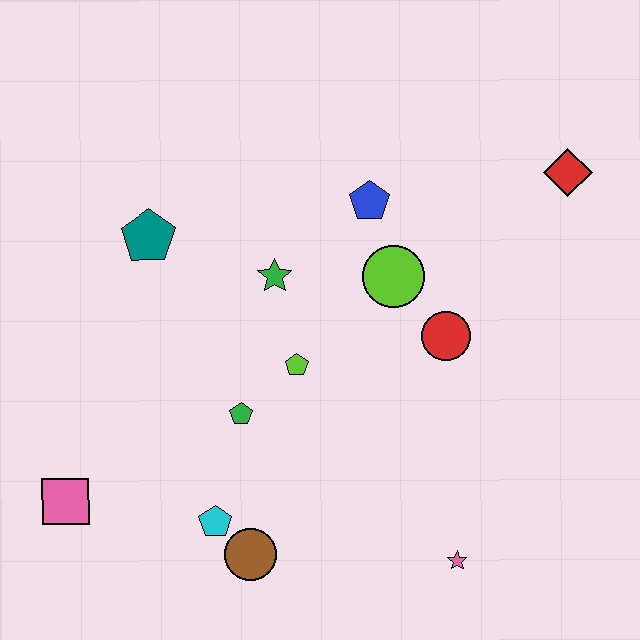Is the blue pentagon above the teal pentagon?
Yes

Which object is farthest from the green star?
The pink star is farthest from the green star.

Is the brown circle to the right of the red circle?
No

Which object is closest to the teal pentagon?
The green star is closest to the teal pentagon.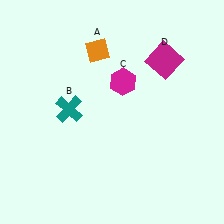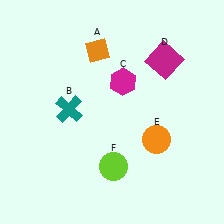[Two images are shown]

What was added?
An orange circle (E), a lime circle (F) were added in Image 2.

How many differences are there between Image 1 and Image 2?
There are 2 differences between the two images.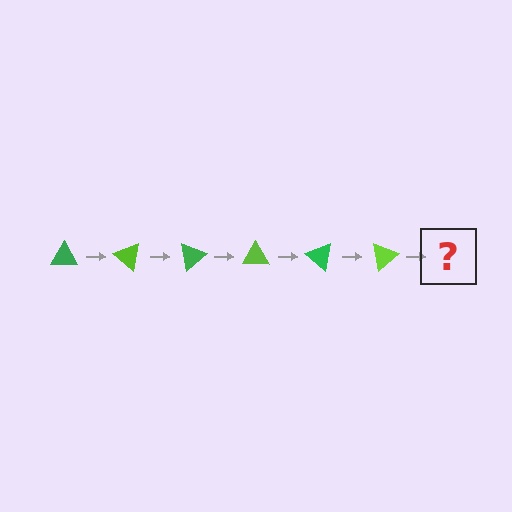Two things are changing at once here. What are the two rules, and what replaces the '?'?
The two rules are that it rotates 40 degrees each step and the color cycles through green and lime. The '?' should be a green triangle, rotated 240 degrees from the start.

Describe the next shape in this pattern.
It should be a green triangle, rotated 240 degrees from the start.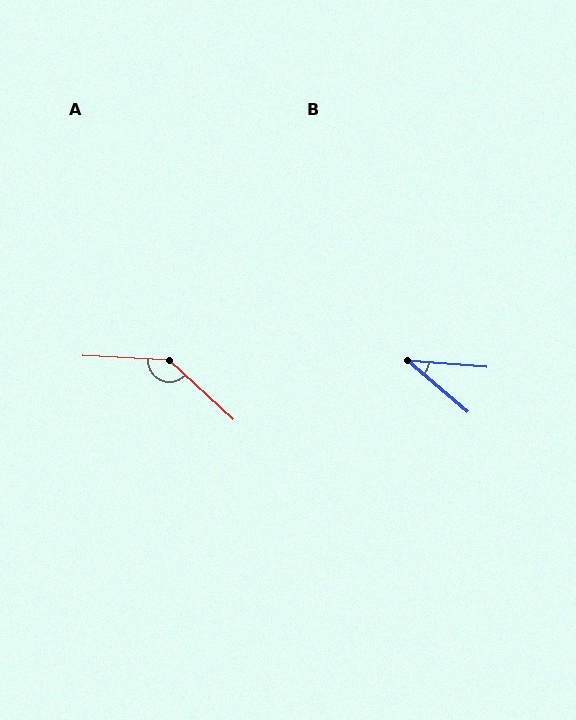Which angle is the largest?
A, at approximately 140 degrees.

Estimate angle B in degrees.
Approximately 36 degrees.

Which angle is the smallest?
B, at approximately 36 degrees.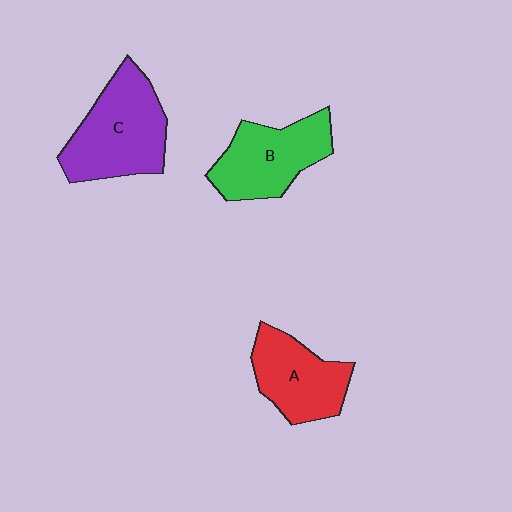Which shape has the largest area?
Shape C (purple).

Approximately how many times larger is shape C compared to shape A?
Approximately 1.3 times.